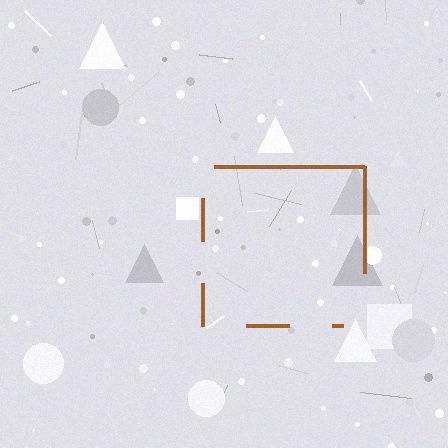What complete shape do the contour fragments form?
The contour fragments form a square.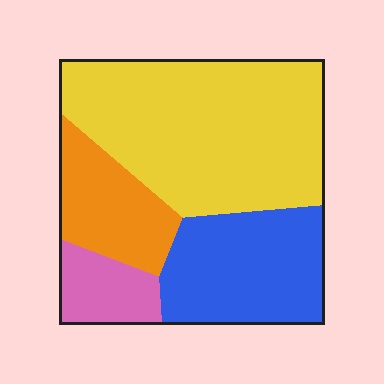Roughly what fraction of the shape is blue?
Blue covers about 25% of the shape.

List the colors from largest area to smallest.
From largest to smallest: yellow, blue, orange, pink.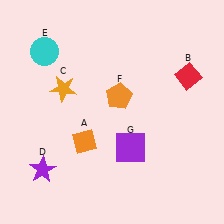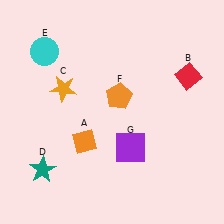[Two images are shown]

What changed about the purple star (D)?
In Image 1, D is purple. In Image 2, it changed to teal.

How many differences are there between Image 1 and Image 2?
There is 1 difference between the two images.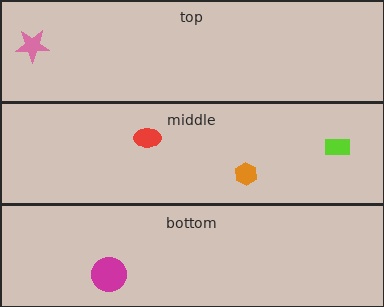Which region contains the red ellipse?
The middle region.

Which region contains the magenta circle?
The bottom region.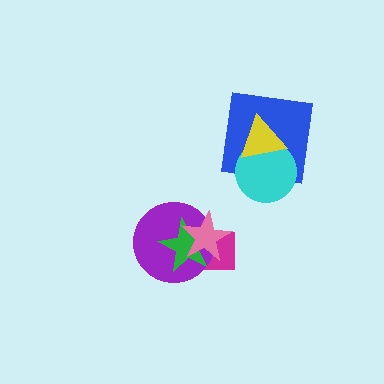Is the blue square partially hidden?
Yes, it is partially covered by another shape.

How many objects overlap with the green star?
3 objects overlap with the green star.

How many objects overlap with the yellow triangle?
2 objects overlap with the yellow triangle.